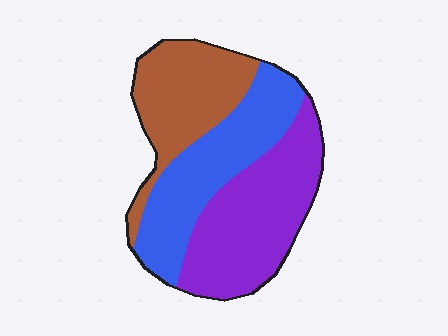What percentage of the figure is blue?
Blue takes up about one third (1/3) of the figure.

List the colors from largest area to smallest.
From largest to smallest: purple, blue, brown.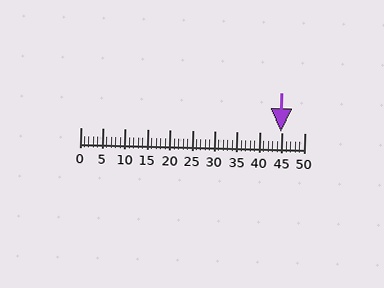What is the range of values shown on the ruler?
The ruler shows values from 0 to 50.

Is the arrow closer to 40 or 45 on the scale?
The arrow is closer to 45.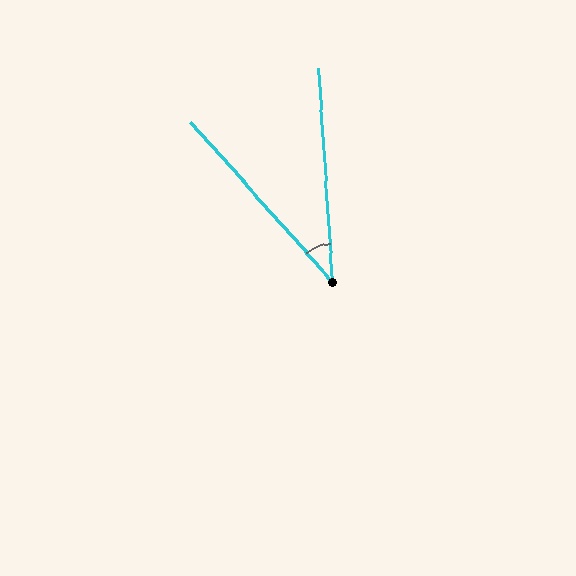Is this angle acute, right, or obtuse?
It is acute.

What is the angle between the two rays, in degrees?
Approximately 38 degrees.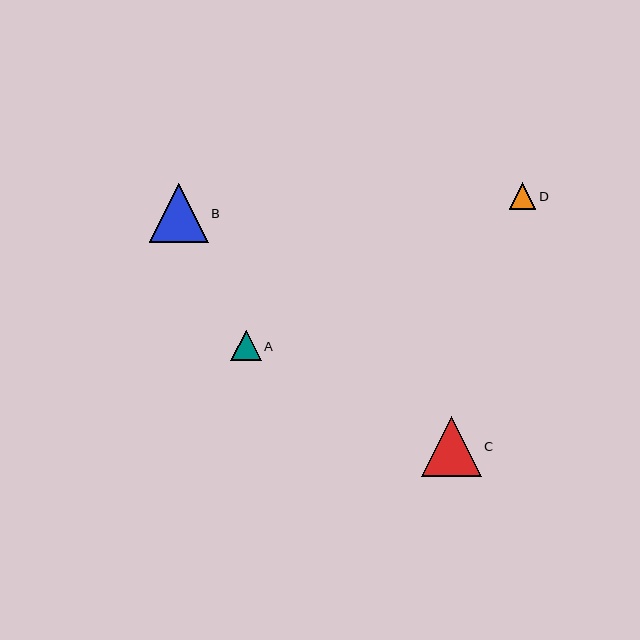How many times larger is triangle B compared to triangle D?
Triangle B is approximately 2.2 times the size of triangle D.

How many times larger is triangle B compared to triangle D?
Triangle B is approximately 2.2 times the size of triangle D.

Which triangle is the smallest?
Triangle D is the smallest with a size of approximately 27 pixels.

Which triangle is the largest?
Triangle C is the largest with a size of approximately 60 pixels.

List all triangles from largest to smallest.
From largest to smallest: C, B, A, D.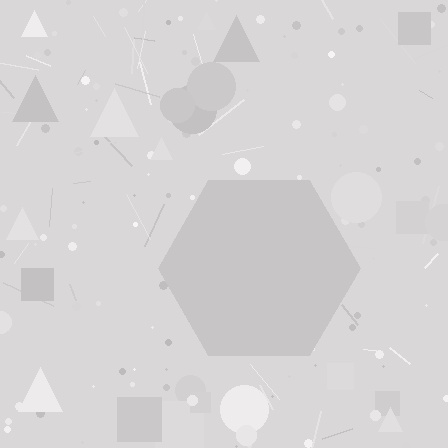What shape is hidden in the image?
A hexagon is hidden in the image.